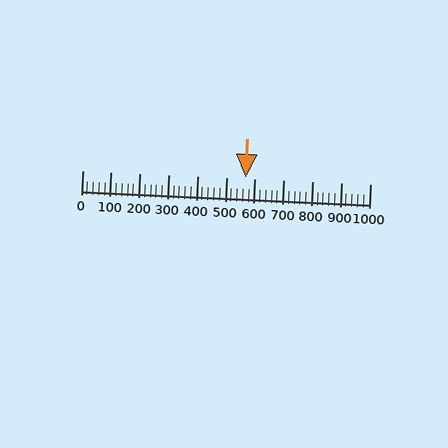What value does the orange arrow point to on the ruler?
The orange arrow points to approximately 569.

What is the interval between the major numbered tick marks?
The major tick marks are spaced 100 units apart.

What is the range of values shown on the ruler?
The ruler shows values from 0 to 1000.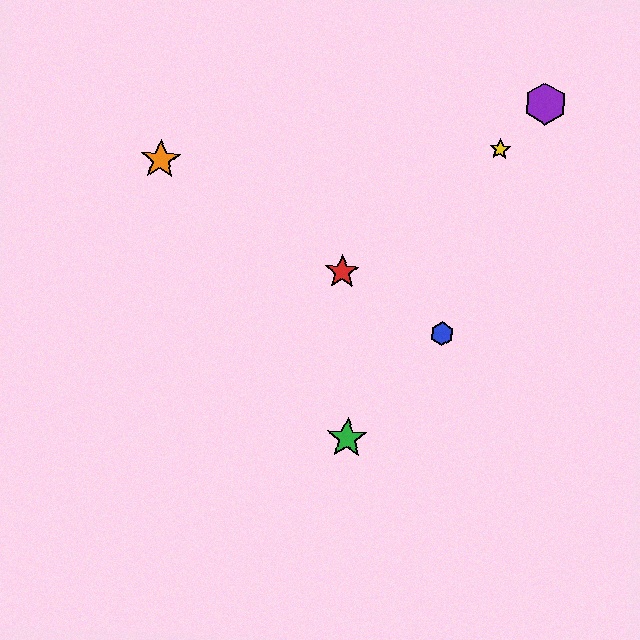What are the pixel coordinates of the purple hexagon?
The purple hexagon is at (545, 104).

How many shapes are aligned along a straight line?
3 shapes (the red star, the blue hexagon, the orange star) are aligned along a straight line.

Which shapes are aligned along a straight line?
The red star, the blue hexagon, the orange star are aligned along a straight line.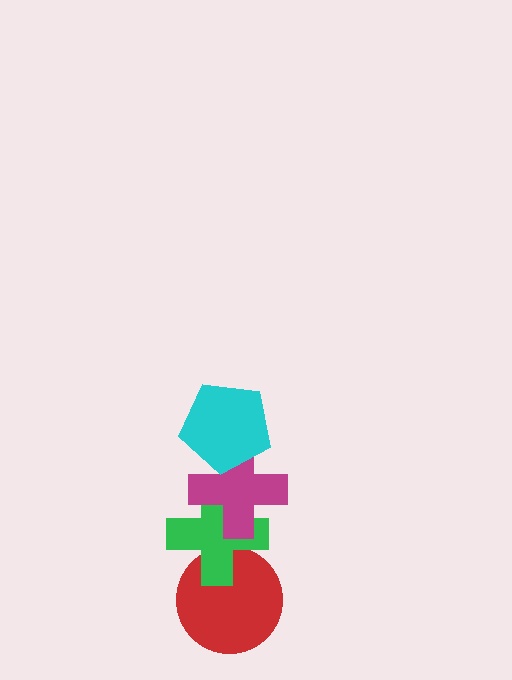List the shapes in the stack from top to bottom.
From top to bottom: the cyan pentagon, the magenta cross, the green cross, the red circle.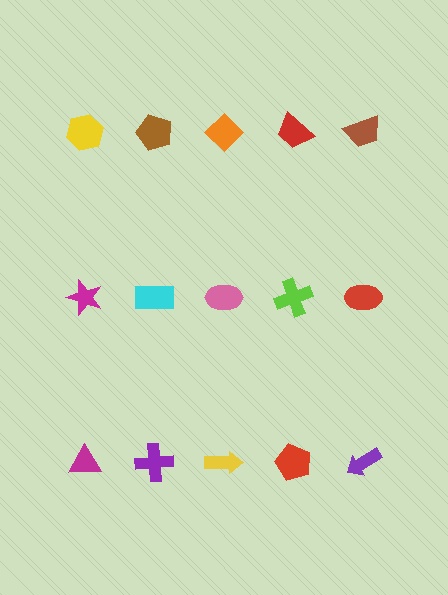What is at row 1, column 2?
A brown pentagon.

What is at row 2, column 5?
A red ellipse.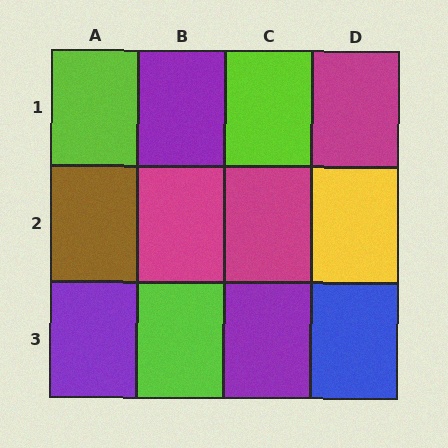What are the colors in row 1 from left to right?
Lime, purple, lime, magenta.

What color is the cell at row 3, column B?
Lime.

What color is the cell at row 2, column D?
Yellow.